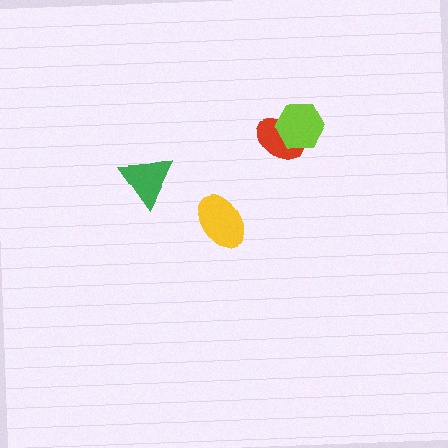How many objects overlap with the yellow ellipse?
0 objects overlap with the yellow ellipse.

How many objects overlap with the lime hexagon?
1 object overlaps with the lime hexagon.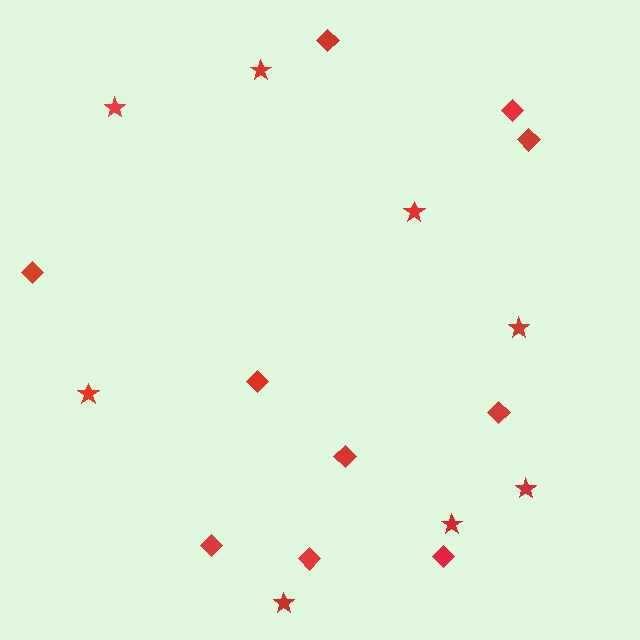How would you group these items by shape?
There are 2 groups: one group of diamonds (10) and one group of stars (8).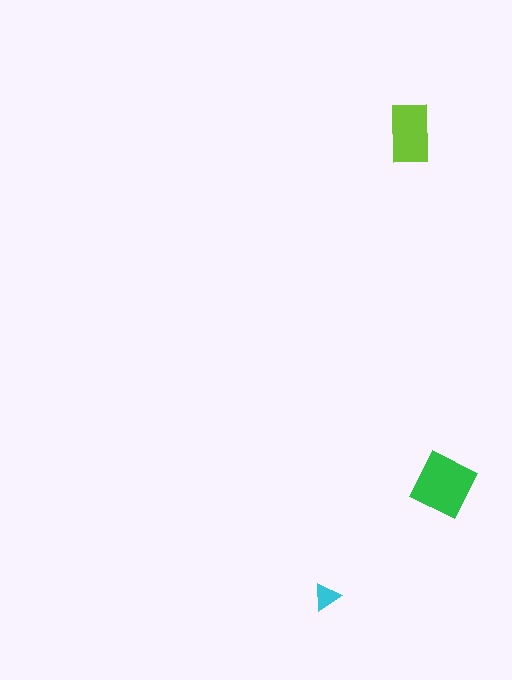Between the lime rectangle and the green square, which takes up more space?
The green square.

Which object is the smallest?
The cyan triangle.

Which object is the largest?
The green square.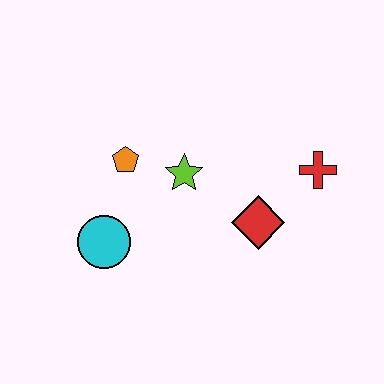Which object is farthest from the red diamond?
The cyan circle is farthest from the red diamond.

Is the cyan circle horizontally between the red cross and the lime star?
No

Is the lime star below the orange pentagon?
Yes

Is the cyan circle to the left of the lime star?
Yes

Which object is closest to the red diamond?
The red cross is closest to the red diamond.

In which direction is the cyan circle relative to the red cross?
The cyan circle is to the left of the red cross.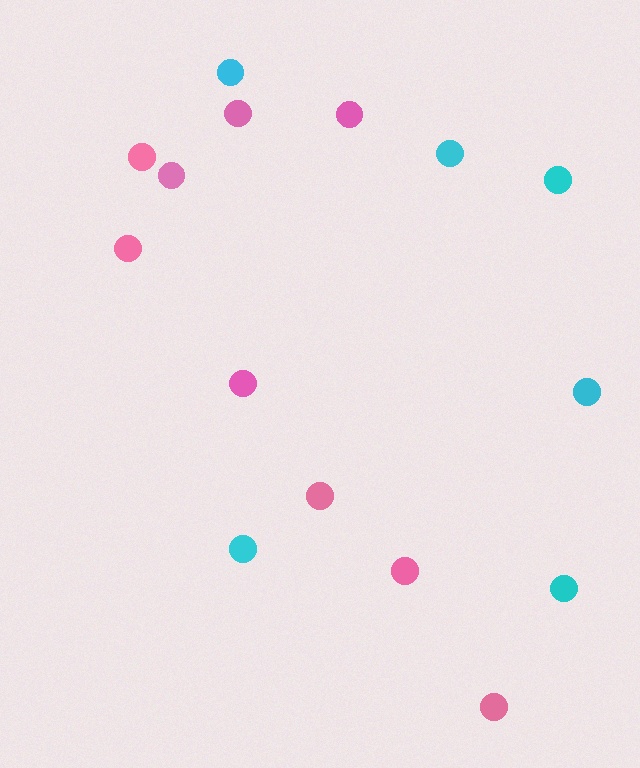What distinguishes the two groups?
There are 2 groups: one group of cyan circles (6) and one group of pink circles (9).